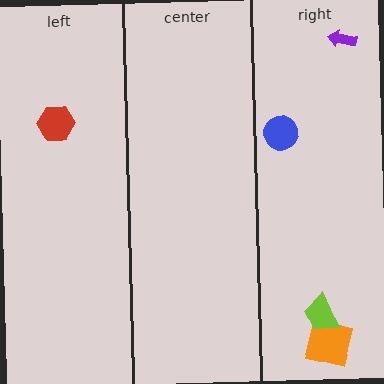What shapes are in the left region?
The red hexagon.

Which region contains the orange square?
The right region.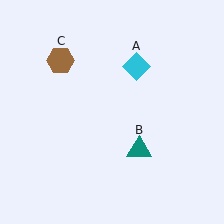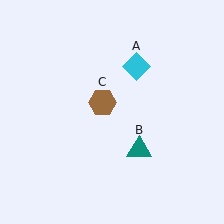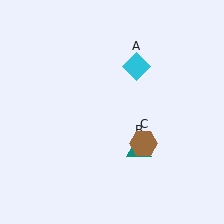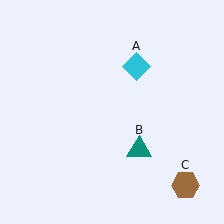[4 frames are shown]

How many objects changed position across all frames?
1 object changed position: brown hexagon (object C).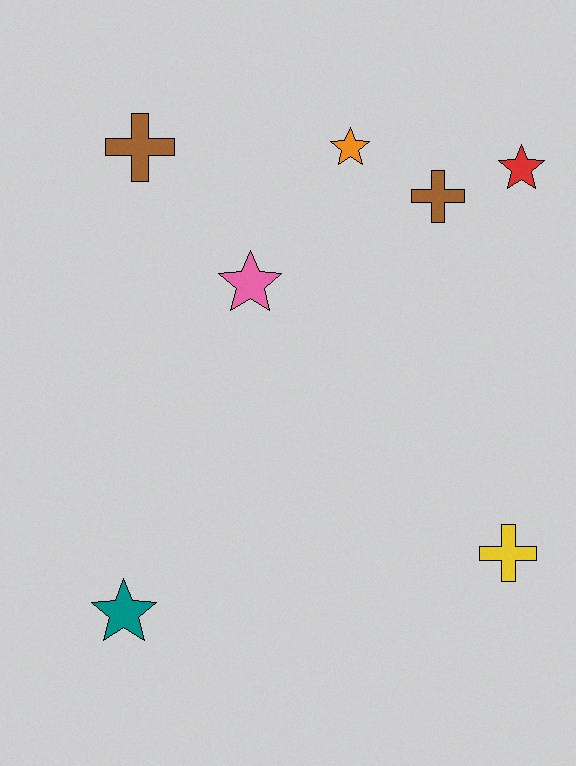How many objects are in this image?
There are 7 objects.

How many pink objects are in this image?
There is 1 pink object.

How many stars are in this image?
There are 4 stars.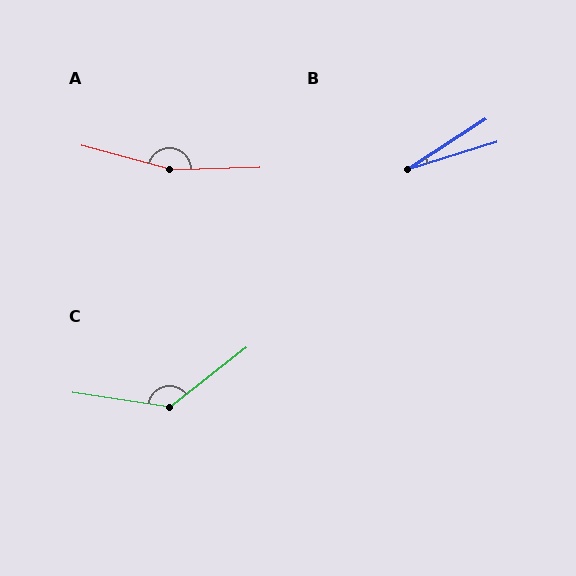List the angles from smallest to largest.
B (16°), C (133°), A (163°).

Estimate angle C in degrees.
Approximately 133 degrees.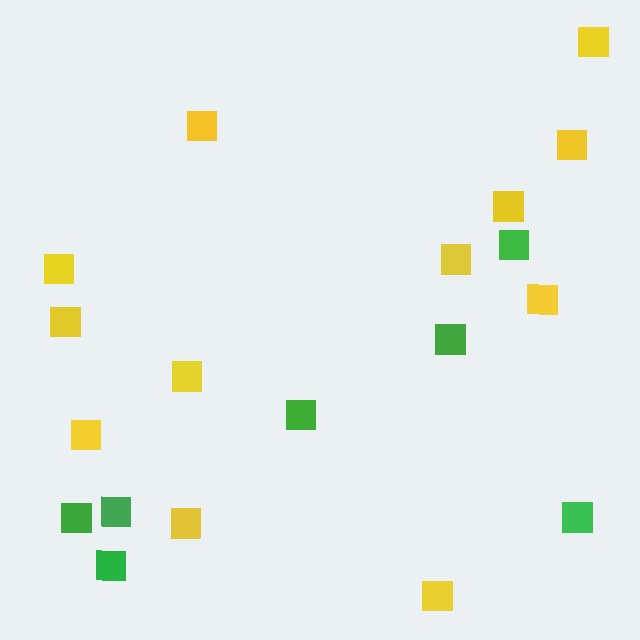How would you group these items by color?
There are 2 groups: one group of yellow squares (12) and one group of green squares (7).